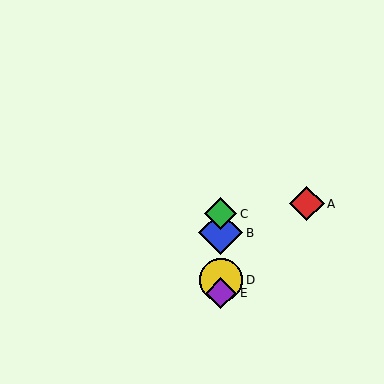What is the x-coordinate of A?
Object A is at x≈307.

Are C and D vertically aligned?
Yes, both are at x≈221.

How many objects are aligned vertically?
4 objects (B, C, D, E) are aligned vertically.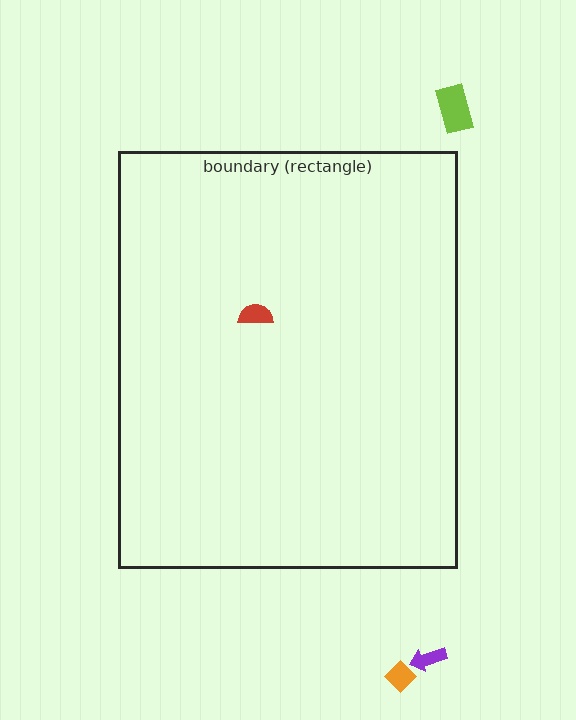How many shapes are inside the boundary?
1 inside, 3 outside.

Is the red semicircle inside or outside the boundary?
Inside.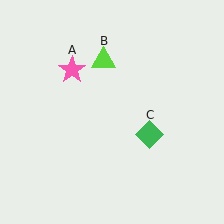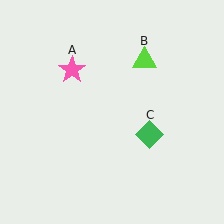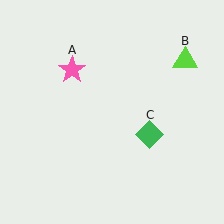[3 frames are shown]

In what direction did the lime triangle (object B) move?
The lime triangle (object B) moved right.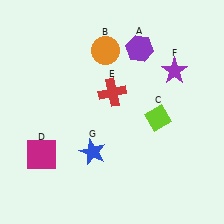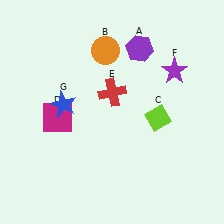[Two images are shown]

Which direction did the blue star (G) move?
The blue star (G) moved up.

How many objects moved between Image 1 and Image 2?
2 objects moved between the two images.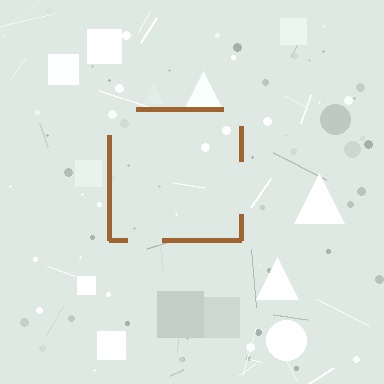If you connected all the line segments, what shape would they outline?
They would outline a square.